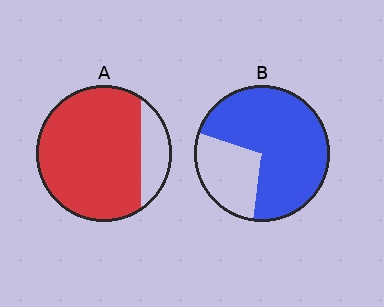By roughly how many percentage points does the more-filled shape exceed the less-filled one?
By roughly 10 percentage points (A over B).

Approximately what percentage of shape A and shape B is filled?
A is approximately 85% and B is approximately 70%.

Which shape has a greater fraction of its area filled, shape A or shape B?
Shape A.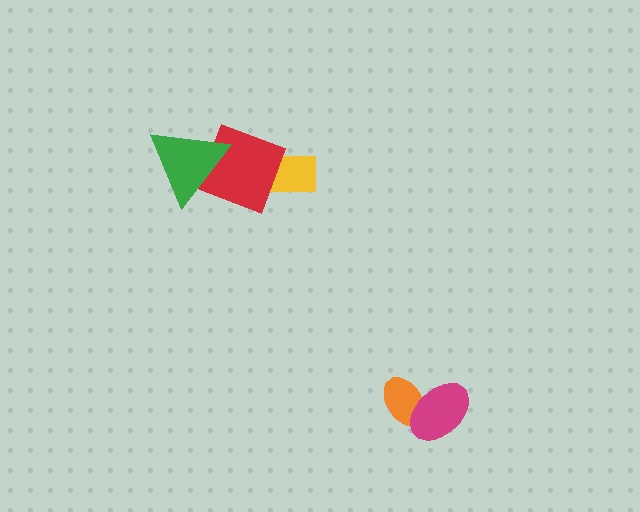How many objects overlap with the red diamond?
2 objects overlap with the red diamond.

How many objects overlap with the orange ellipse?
1 object overlaps with the orange ellipse.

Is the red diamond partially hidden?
Yes, it is partially covered by another shape.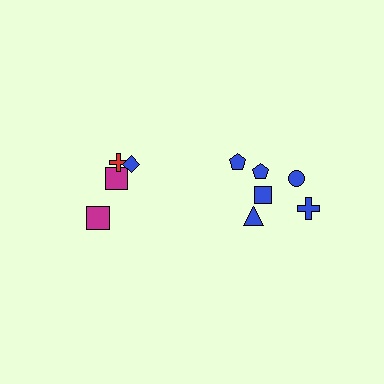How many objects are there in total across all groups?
There are 10 objects.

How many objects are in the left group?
There are 4 objects.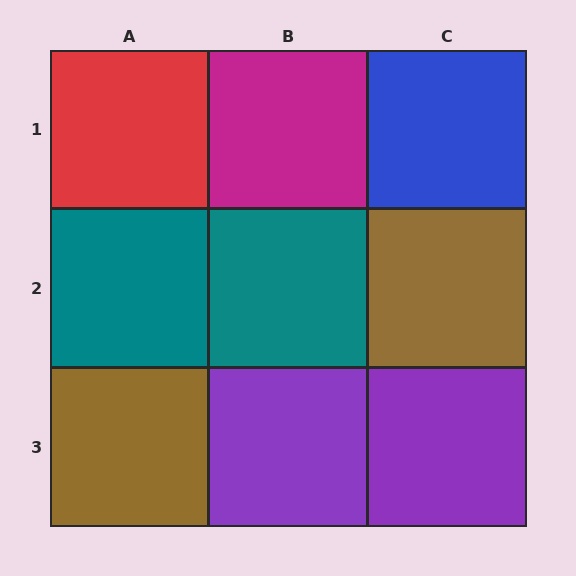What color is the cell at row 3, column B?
Purple.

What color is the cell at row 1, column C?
Blue.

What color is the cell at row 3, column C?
Purple.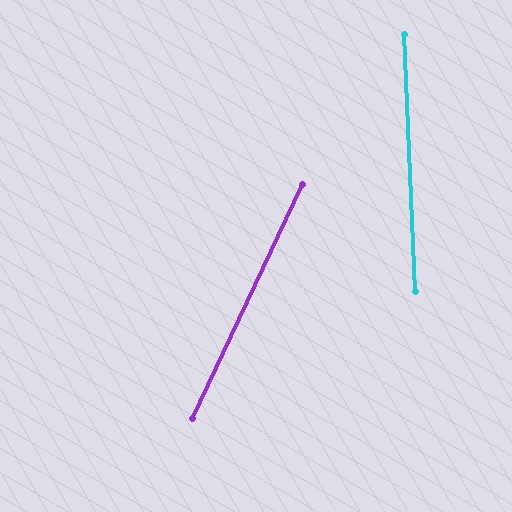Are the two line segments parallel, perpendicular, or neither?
Neither parallel nor perpendicular — they differ by about 28°.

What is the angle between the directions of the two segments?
Approximately 28 degrees.